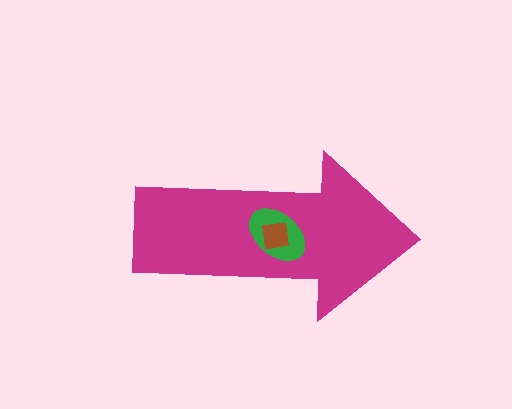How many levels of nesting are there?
3.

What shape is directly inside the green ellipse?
The brown square.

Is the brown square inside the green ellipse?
Yes.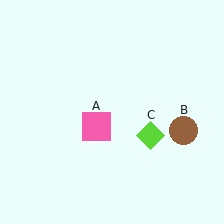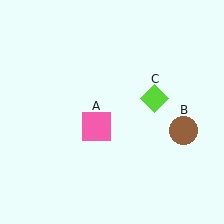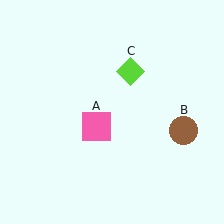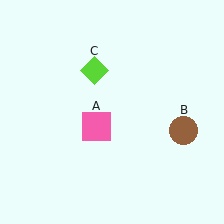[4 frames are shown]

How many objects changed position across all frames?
1 object changed position: lime diamond (object C).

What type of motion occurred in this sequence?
The lime diamond (object C) rotated counterclockwise around the center of the scene.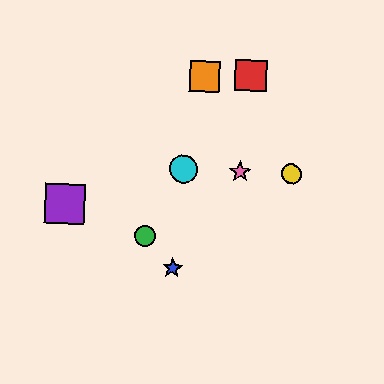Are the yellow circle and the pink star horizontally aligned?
Yes, both are at y≈174.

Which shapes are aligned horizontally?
The yellow circle, the cyan circle, the pink star are aligned horizontally.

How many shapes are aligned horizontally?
3 shapes (the yellow circle, the cyan circle, the pink star) are aligned horizontally.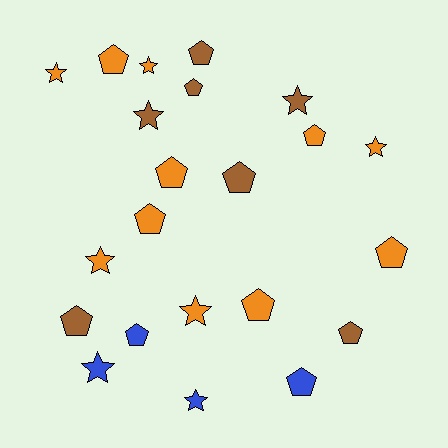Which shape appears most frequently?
Pentagon, with 13 objects.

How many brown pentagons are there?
There are 5 brown pentagons.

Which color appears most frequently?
Orange, with 11 objects.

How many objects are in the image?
There are 22 objects.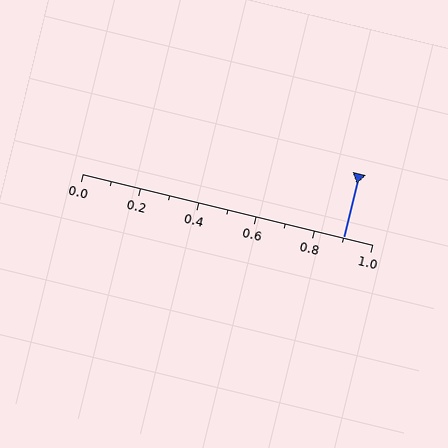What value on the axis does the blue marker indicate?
The marker indicates approximately 0.9.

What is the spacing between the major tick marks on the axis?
The major ticks are spaced 0.2 apart.